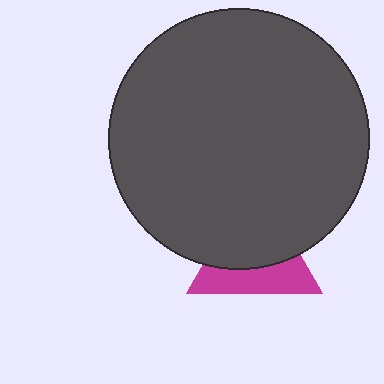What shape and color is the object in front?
The object in front is a dark gray circle.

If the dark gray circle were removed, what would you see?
You would see the complete magenta triangle.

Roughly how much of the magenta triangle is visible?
A small part of it is visible (roughly 41%).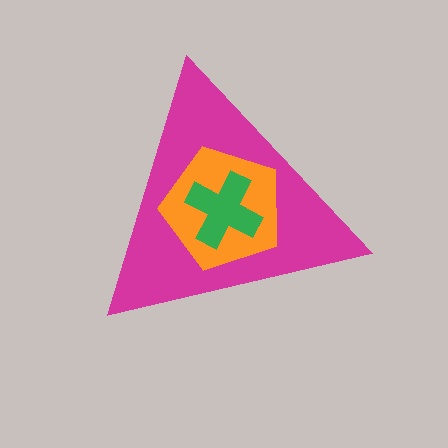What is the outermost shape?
The magenta triangle.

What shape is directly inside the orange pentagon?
The green cross.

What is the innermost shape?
The green cross.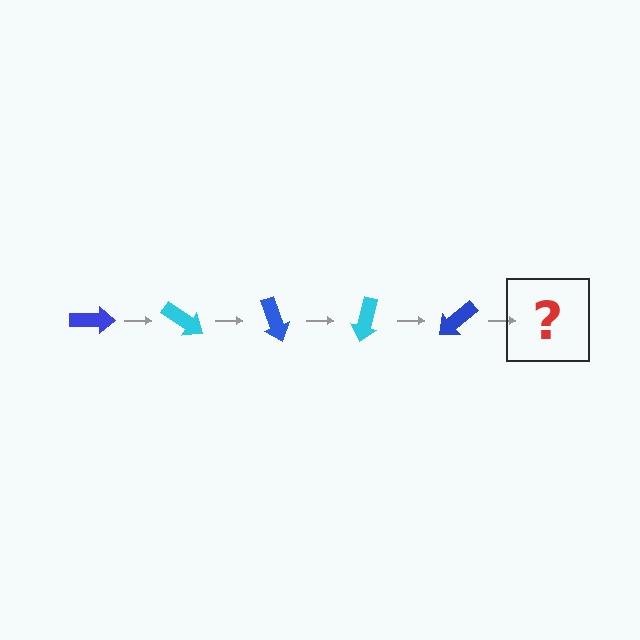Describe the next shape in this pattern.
It should be a cyan arrow, rotated 175 degrees from the start.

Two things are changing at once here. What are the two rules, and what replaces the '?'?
The two rules are that it rotates 35 degrees each step and the color cycles through blue and cyan. The '?' should be a cyan arrow, rotated 175 degrees from the start.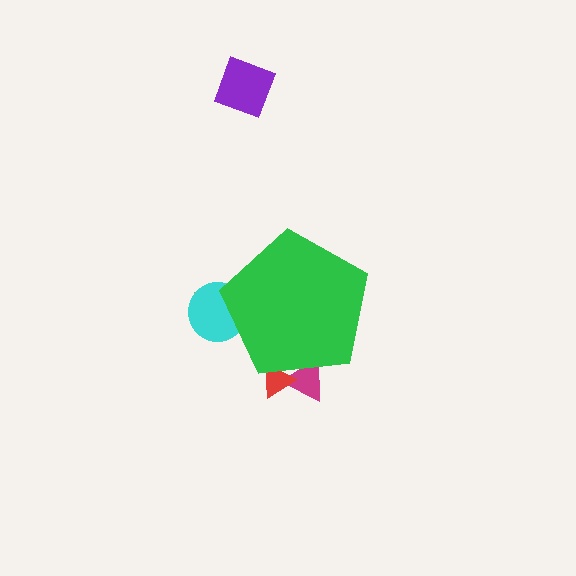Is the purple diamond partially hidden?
No, the purple diamond is fully visible.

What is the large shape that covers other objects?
A green pentagon.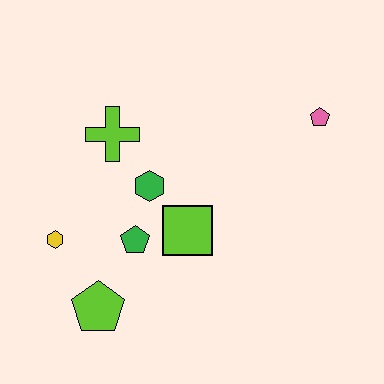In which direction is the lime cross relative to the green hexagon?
The lime cross is above the green hexagon.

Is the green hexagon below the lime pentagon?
No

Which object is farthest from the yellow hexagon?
The pink pentagon is farthest from the yellow hexagon.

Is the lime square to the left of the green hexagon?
No